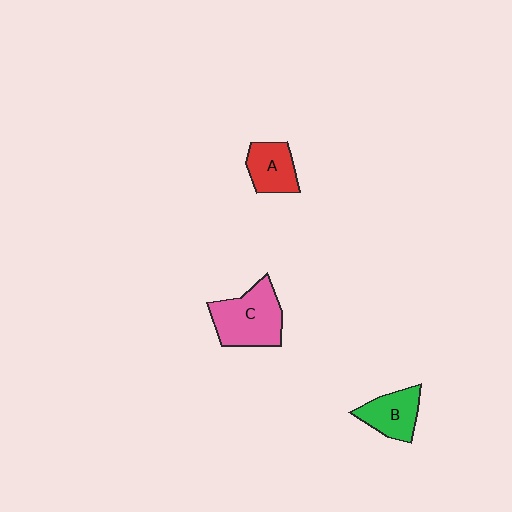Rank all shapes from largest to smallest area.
From largest to smallest: C (pink), B (green), A (red).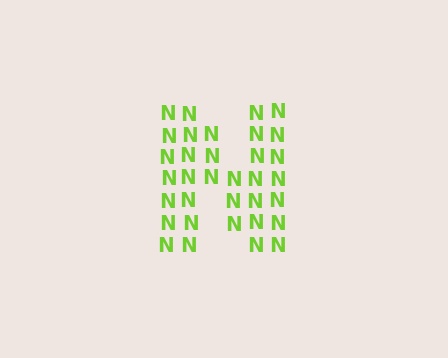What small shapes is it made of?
It is made of small letter N's.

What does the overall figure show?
The overall figure shows the letter N.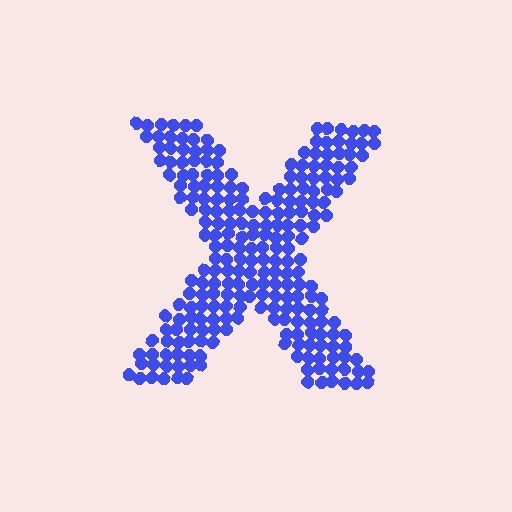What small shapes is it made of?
It is made of small circles.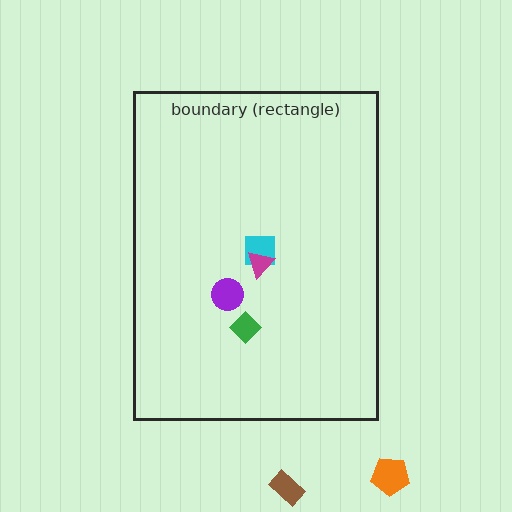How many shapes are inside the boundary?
4 inside, 2 outside.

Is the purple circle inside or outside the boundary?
Inside.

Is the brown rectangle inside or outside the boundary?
Outside.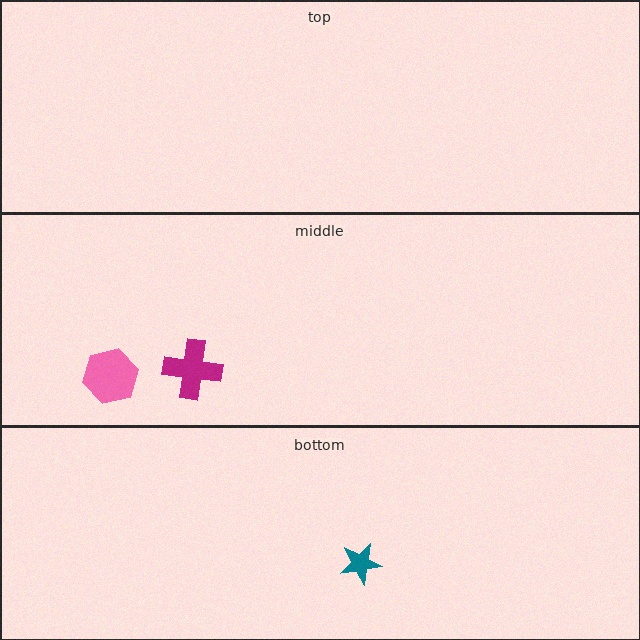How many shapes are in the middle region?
2.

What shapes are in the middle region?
The pink hexagon, the magenta cross.